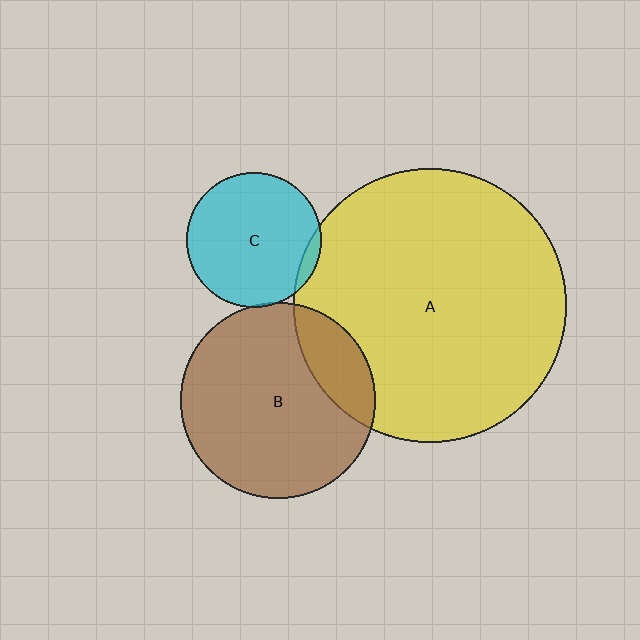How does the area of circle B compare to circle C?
Approximately 2.1 times.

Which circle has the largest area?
Circle A (yellow).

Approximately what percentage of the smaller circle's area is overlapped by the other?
Approximately 5%.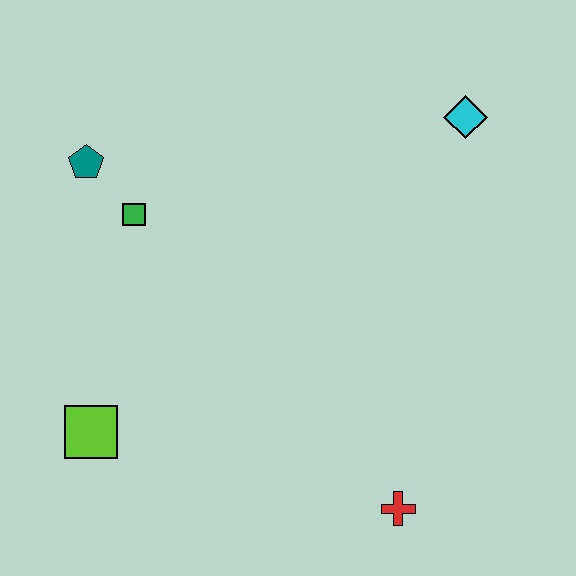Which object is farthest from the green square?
The red cross is farthest from the green square.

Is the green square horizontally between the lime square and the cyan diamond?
Yes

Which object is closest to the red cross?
The lime square is closest to the red cross.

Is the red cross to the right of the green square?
Yes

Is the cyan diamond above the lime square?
Yes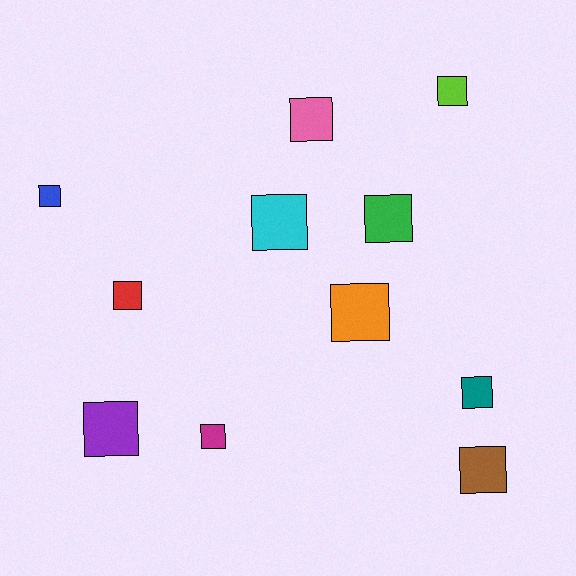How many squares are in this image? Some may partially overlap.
There are 11 squares.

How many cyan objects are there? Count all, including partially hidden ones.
There is 1 cyan object.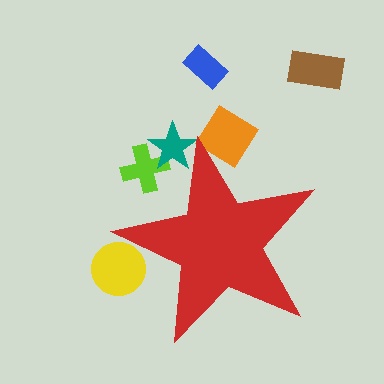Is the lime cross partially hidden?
Yes, the lime cross is partially hidden behind the red star.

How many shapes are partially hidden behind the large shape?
4 shapes are partially hidden.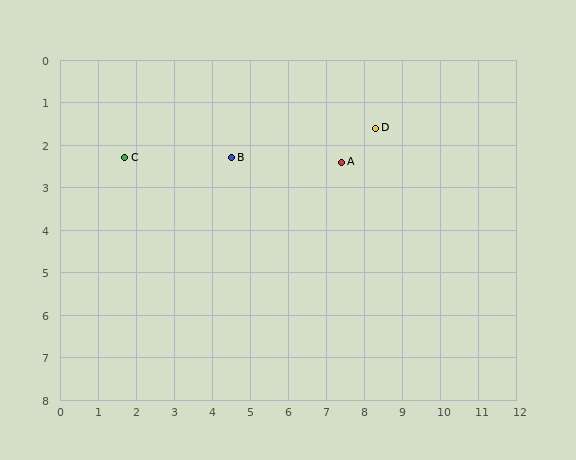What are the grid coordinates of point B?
Point B is at approximately (4.5, 2.3).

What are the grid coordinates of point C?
Point C is at approximately (1.7, 2.3).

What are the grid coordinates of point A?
Point A is at approximately (7.4, 2.4).